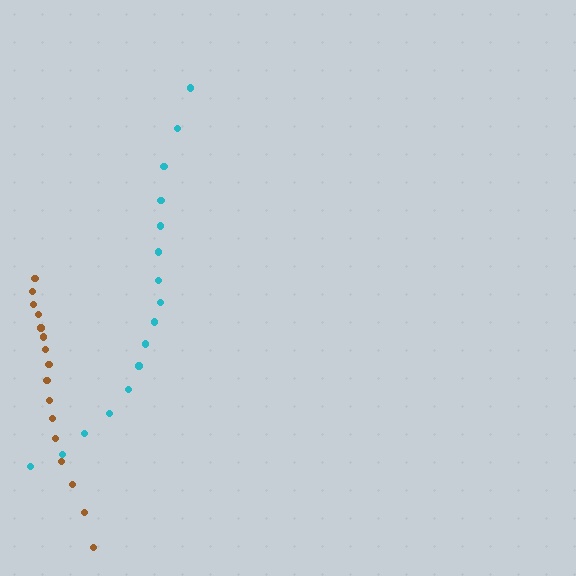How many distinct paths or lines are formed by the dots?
There are 2 distinct paths.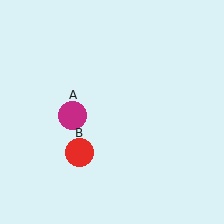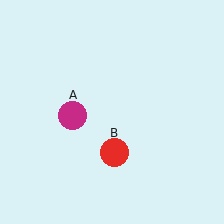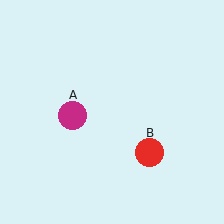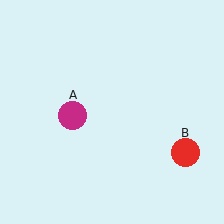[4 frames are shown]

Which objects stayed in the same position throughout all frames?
Magenta circle (object A) remained stationary.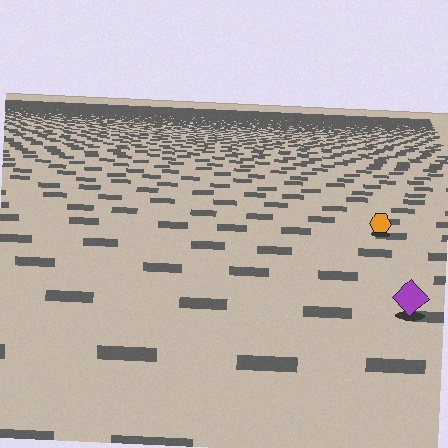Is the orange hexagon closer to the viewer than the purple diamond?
No. The purple diamond is closer — you can tell from the texture gradient: the ground texture is coarser near it.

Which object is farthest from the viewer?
The orange hexagon is farthest from the viewer. It appears smaller and the ground texture around it is denser.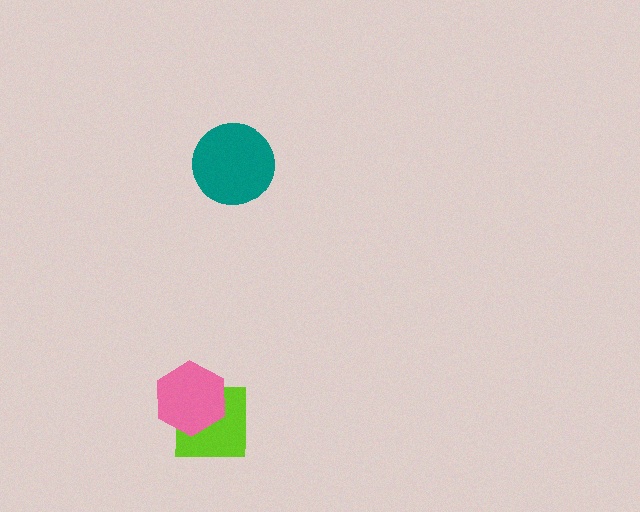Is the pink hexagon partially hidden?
No, no other shape covers it.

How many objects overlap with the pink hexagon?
1 object overlaps with the pink hexagon.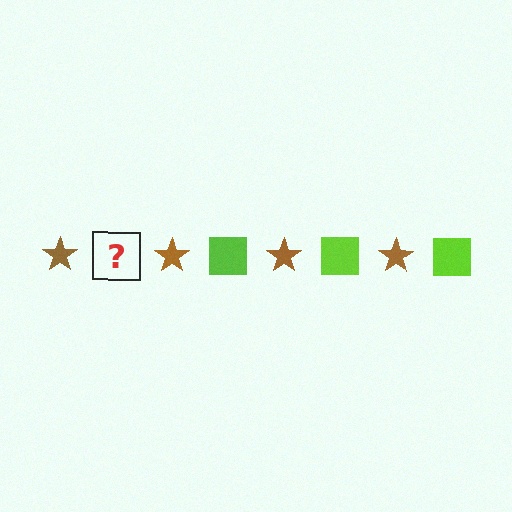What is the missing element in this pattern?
The missing element is a lime square.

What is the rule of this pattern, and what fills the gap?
The rule is that the pattern alternates between brown star and lime square. The gap should be filled with a lime square.